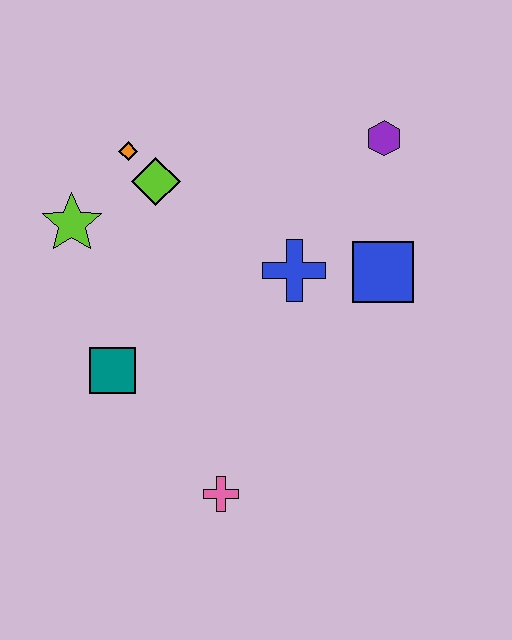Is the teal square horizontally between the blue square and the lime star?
Yes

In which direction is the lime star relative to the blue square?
The lime star is to the left of the blue square.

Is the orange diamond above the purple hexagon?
No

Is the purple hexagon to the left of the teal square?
No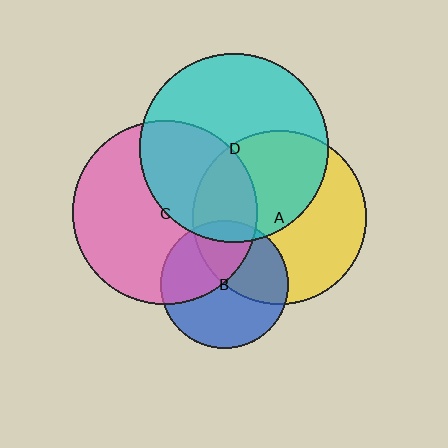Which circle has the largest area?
Circle D (cyan).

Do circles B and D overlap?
Yes.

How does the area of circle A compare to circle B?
Approximately 1.8 times.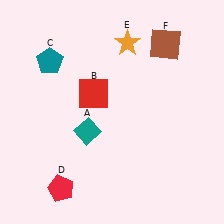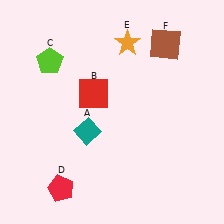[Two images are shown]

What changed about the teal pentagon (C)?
In Image 1, C is teal. In Image 2, it changed to lime.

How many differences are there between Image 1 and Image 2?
There is 1 difference between the two images.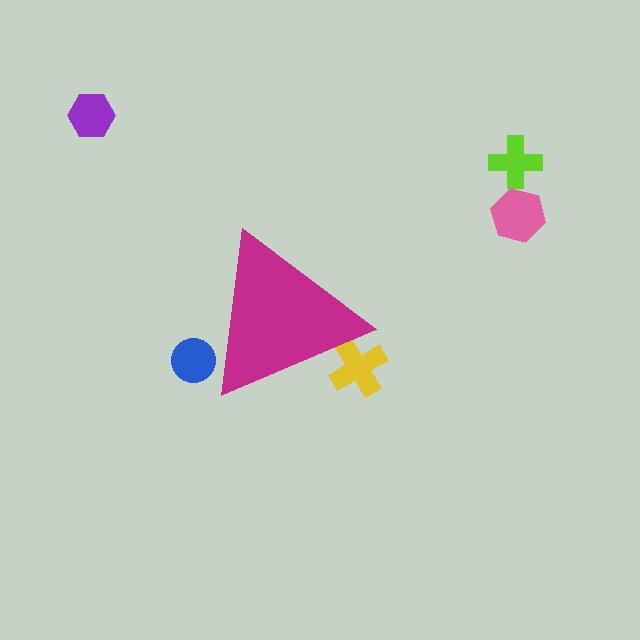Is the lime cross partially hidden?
No, the lime cross is fully visible.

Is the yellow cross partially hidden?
Yes, the yellow cross is partially hidden behind the magenta triangle.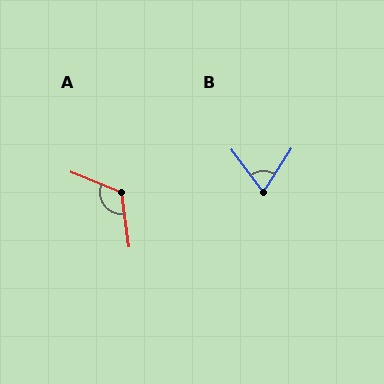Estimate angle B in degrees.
Approximately 69 degrees.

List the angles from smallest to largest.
B (69°), A (120°).